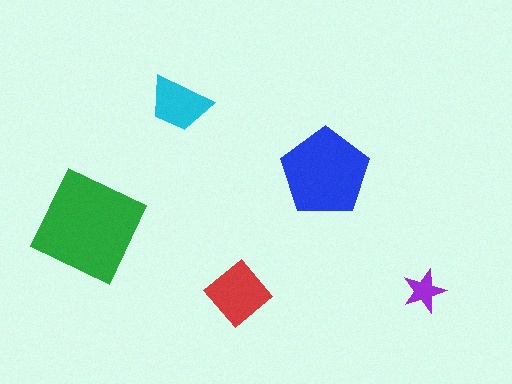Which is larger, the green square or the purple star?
The green square.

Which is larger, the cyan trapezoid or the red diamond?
The red diamond.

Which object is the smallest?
The purple star.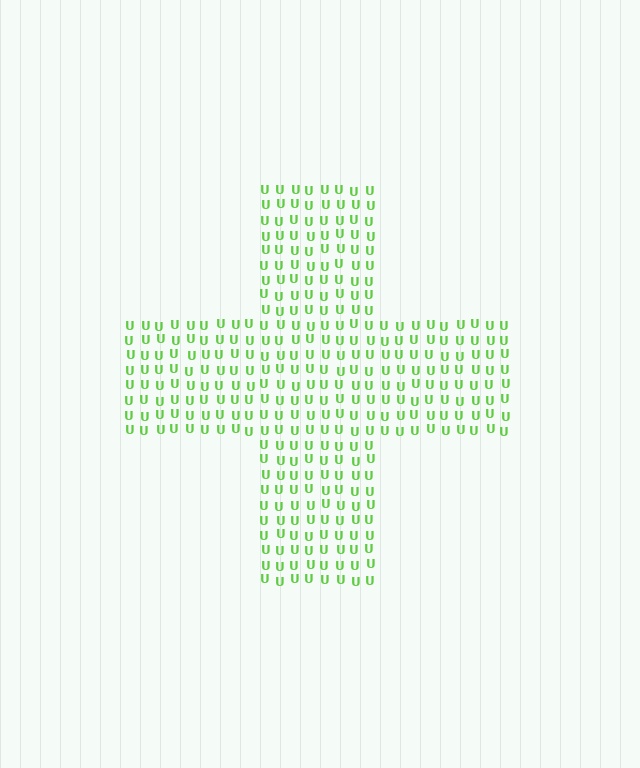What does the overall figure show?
The overall figure shows a cross.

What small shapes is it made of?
It is made of small letter U's.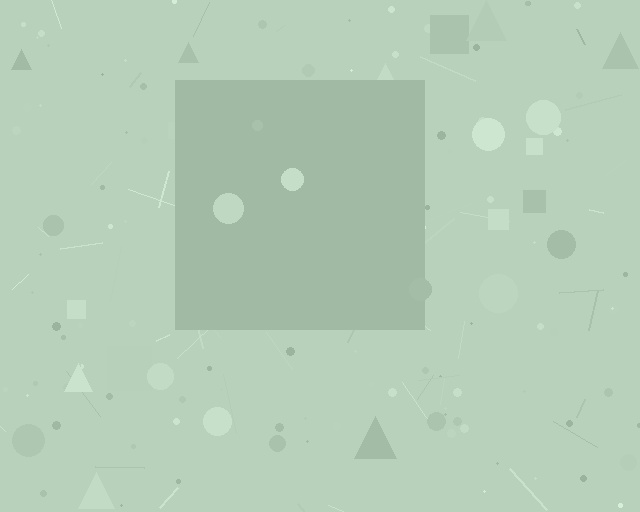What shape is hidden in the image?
A square is hidden in the image.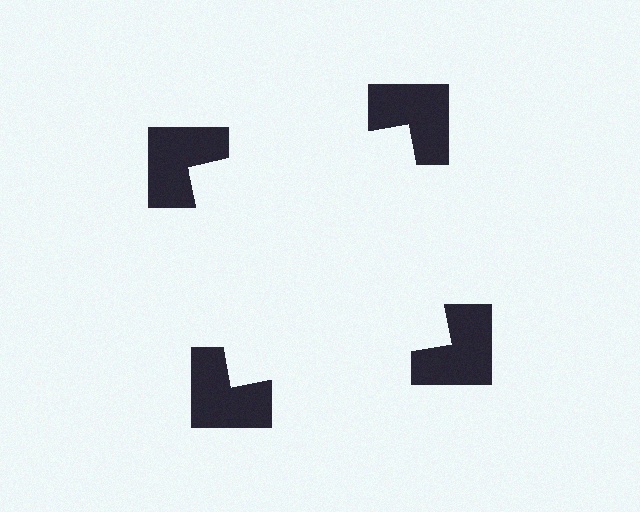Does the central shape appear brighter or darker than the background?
It typically appears slightly brighter than the background, even though no actual brightness change is drawn.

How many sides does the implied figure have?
4 sides.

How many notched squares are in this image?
There are 4 — one at each vertex of the illusory square.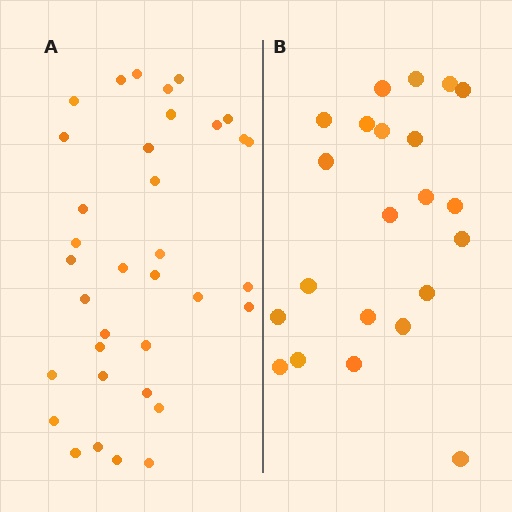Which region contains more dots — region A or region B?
Region A (the left region) has more dots.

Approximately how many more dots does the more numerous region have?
Region A has approximately 15 more dots than region B.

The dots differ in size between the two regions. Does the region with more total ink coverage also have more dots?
No. Region B has more total ink coverage because its dots are larger, but region A actually contains more individual dots. Total area can be misleading — the number of items is what matters here.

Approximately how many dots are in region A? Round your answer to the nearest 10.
About 40 dots. (The exact count is 35, which rounds to 40.)